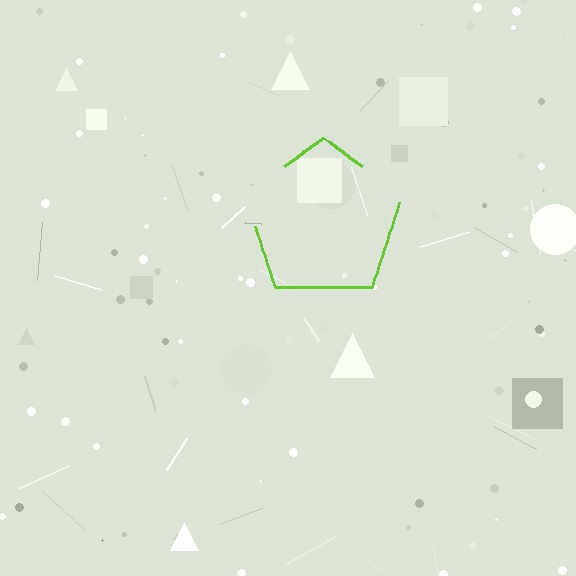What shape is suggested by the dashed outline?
The dashed outline suggests a pentagon.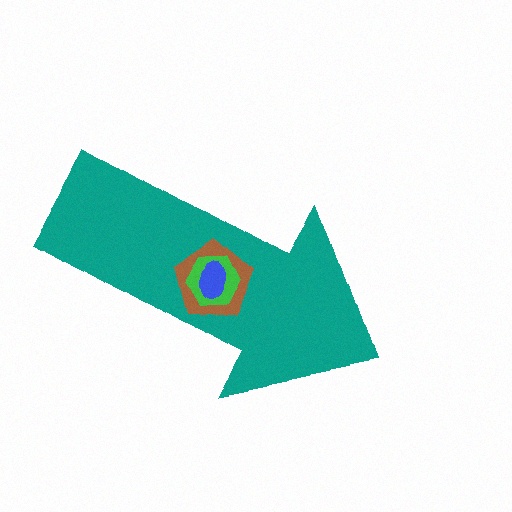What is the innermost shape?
The blue ellipse.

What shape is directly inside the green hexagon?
The blue ellipse.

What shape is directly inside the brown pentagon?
The green hexagon.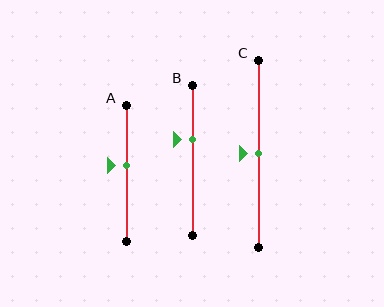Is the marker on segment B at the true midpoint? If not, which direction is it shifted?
No, the marker on segment B is shifted upward by about 14% of the segment length.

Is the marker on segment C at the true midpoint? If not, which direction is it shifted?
Yes, the marker on segment C is at the true midpoint.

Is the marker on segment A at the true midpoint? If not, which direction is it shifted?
No, the marker on segment A is shifted upward by about 6% of the segment length.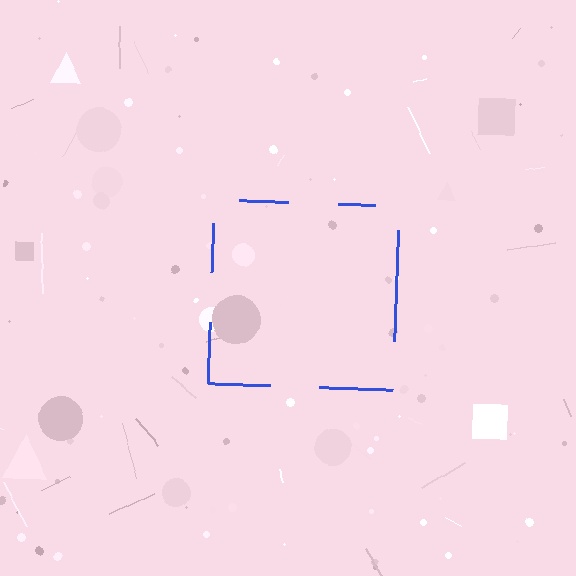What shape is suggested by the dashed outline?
The dashed outline suggests a square.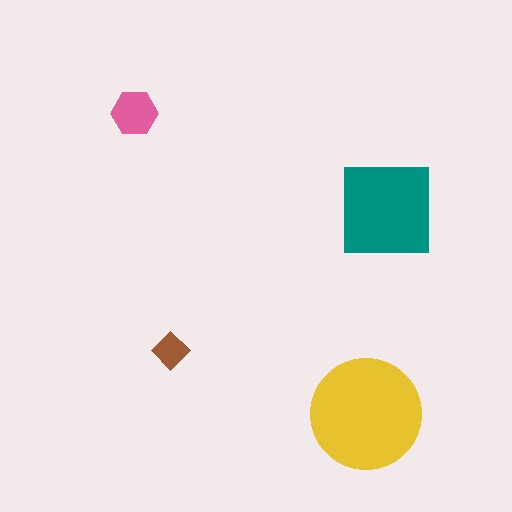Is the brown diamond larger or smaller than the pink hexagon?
Smaller.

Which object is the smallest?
The brown diamond.